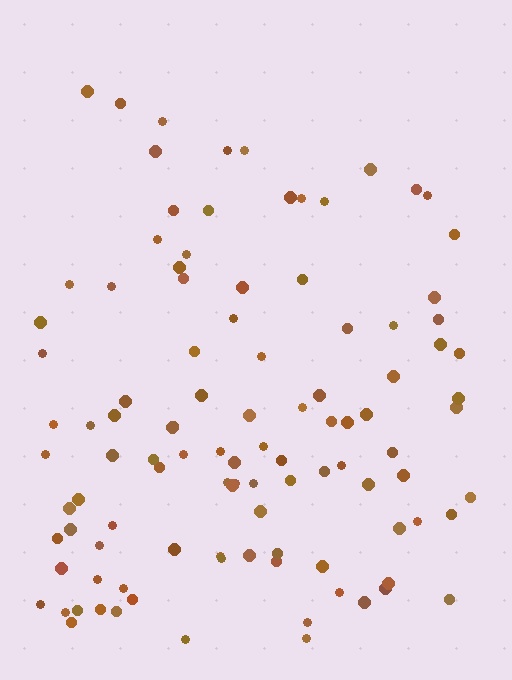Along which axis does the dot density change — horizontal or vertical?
Vertical.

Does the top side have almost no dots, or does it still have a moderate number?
Still a moderate number, just noticeably fewer than the bottom.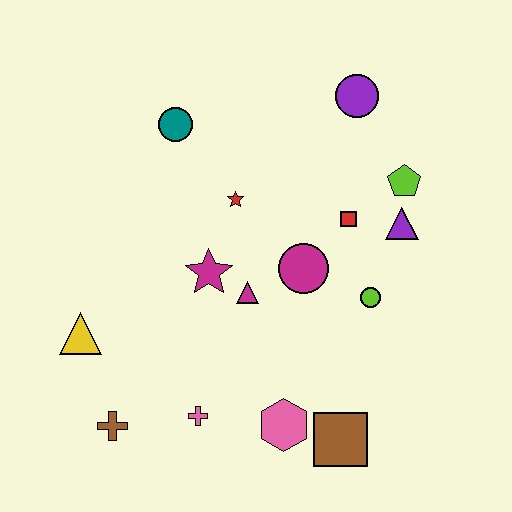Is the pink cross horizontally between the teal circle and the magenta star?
Yes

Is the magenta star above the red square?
No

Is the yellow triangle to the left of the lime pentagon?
Yes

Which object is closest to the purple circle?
The lime pentagon is closest to the purple circle.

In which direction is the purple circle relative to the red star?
The purple circle is to the right of the red star.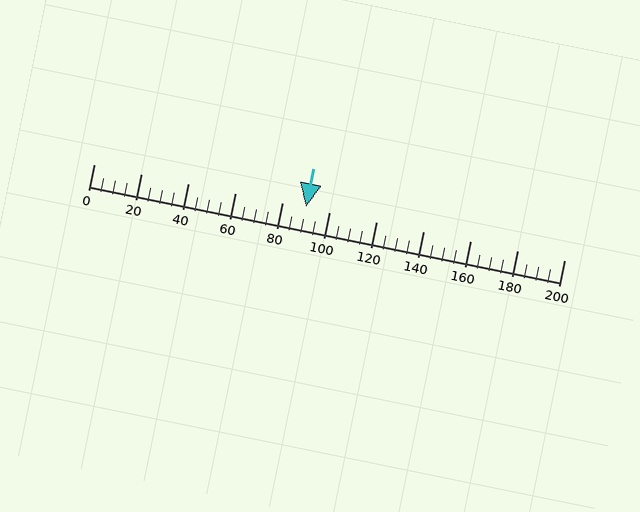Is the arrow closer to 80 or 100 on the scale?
The arrow is closer to 100.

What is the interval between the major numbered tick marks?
The major tick marks are spaced 20 units apart.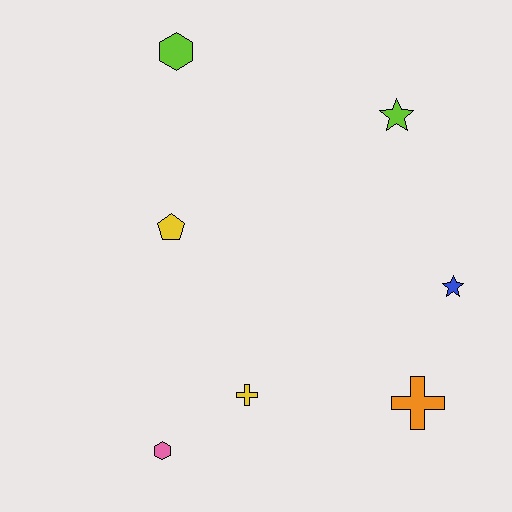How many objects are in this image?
There are 7 objects.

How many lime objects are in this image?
There are 2 lime objects.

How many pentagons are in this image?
There is 1 pentagon.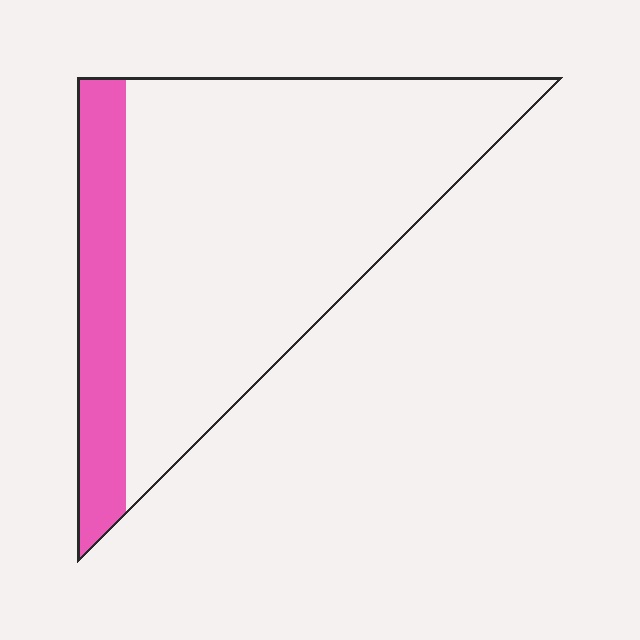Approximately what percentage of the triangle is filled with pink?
Approximately 20%.